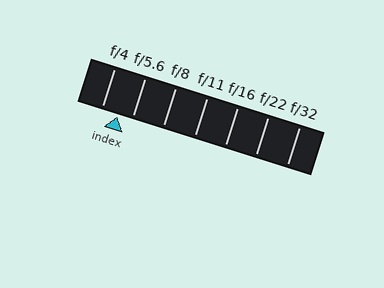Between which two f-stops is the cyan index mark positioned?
The index mark is between f/4 and f/5.6.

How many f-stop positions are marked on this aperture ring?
There are 7 f-stop positions marked.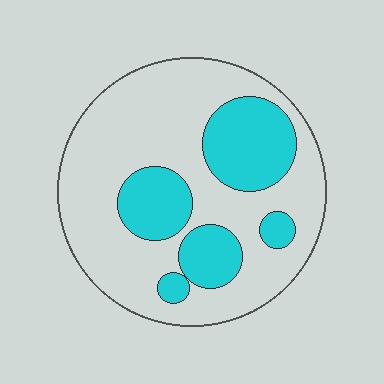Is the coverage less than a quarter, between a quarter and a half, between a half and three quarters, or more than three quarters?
Between a quarter and a half.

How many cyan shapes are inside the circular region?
5.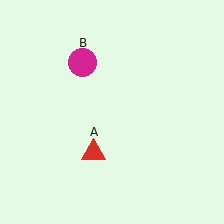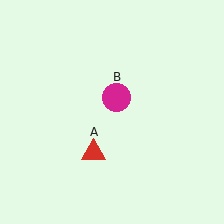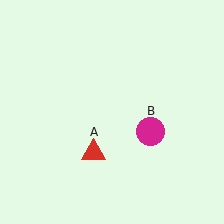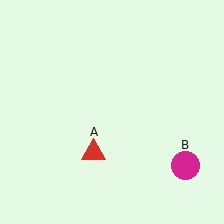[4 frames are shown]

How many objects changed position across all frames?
1 object changed position: magenta circle (object B).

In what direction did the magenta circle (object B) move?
The magenta circle (object B) moved down and to the right.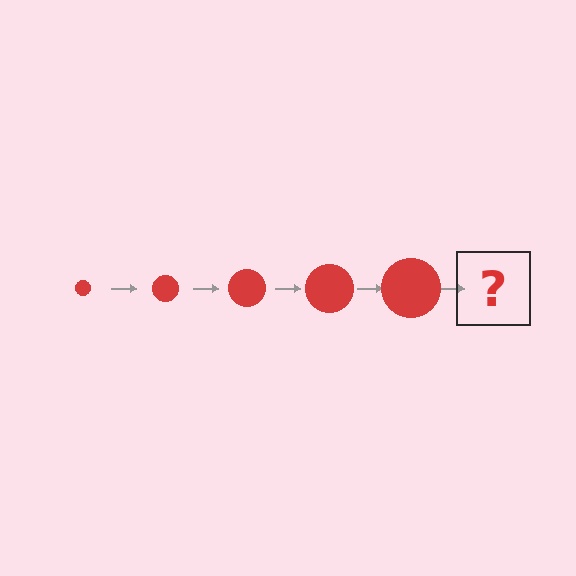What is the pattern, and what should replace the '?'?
The pattern is that the circle gets progressively larger each step. The '?' should be a red circle, larger than the previous one.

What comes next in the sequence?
The next element should be a red circle, larger than the previous one.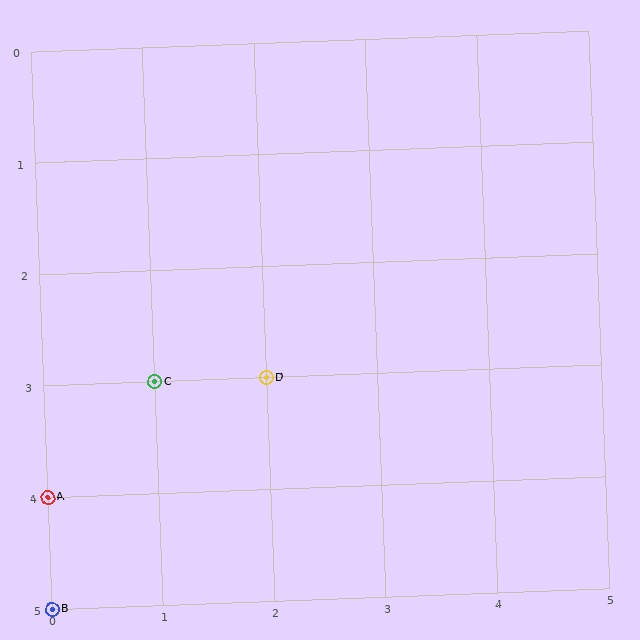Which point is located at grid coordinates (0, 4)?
Point A is at (0, 4).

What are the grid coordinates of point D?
Point D is at grid coordinates (2, 3).